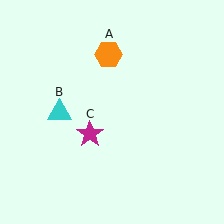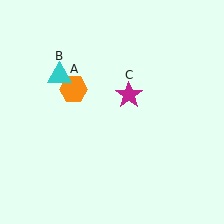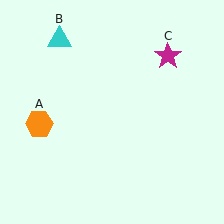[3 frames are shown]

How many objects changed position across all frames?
3 objects changed position: orange hexagon (object A), cyan triangle (object B), magenta star (object C).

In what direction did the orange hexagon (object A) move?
The orange hexagon (object A) moved down and to the left.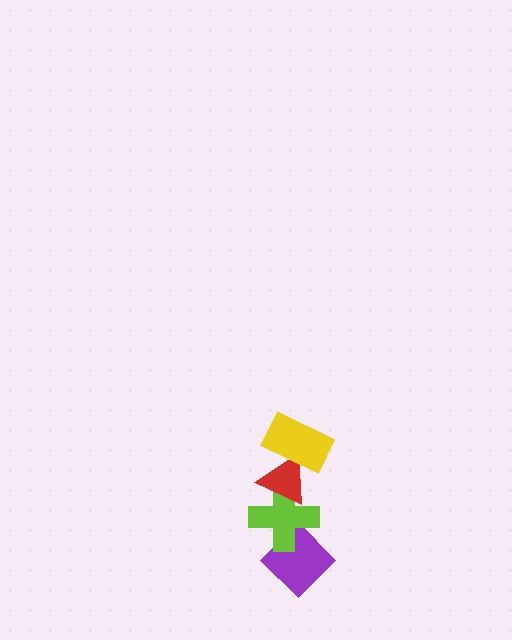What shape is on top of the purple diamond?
The lime cross is on top of the purple diamond.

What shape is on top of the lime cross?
The red triangle is on top of the lime cross.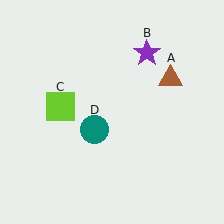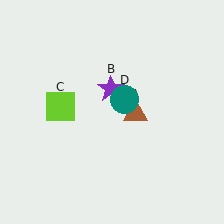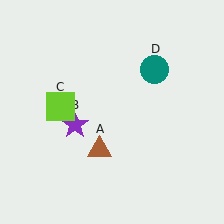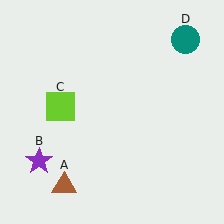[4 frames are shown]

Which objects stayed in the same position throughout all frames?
Lime square (object C) remained stationary.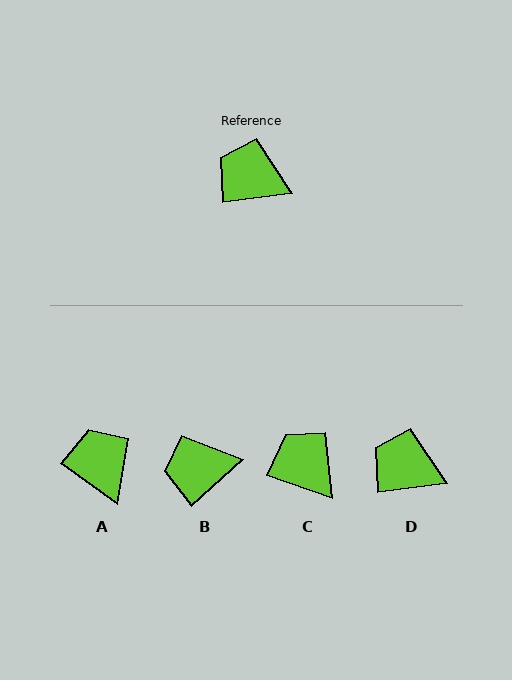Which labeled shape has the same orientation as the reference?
D.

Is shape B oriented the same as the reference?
No, it is off by about 35 degrees.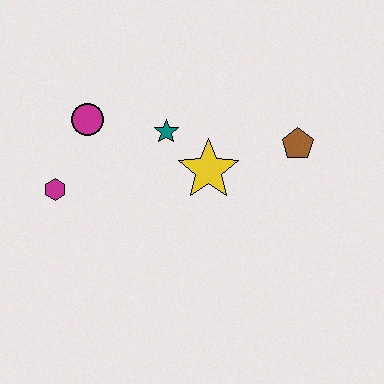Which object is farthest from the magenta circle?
The brown pentagon is farthest from the magenta circle.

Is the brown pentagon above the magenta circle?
No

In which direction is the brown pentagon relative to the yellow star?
The brown pentagon is to the right of the yellow star.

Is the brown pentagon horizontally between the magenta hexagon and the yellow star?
No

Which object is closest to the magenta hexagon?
The magenta circle is closest to the magenta hexagon.